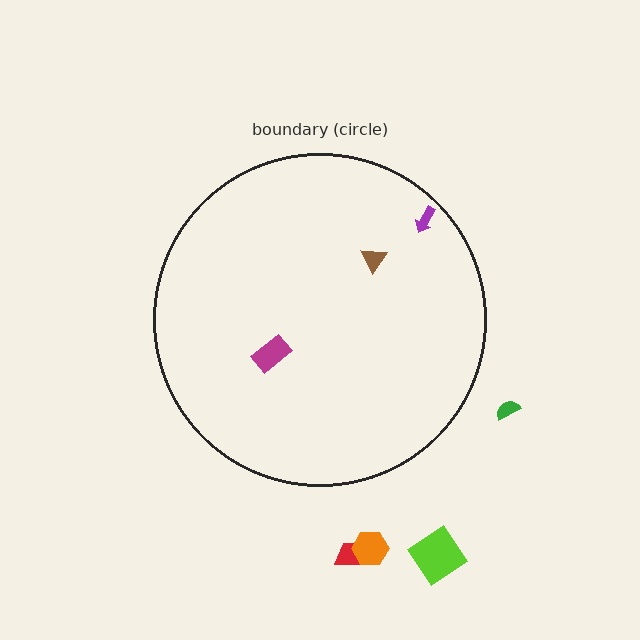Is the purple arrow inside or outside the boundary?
Inside.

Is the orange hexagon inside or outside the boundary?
Outside.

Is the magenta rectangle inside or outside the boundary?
Inside.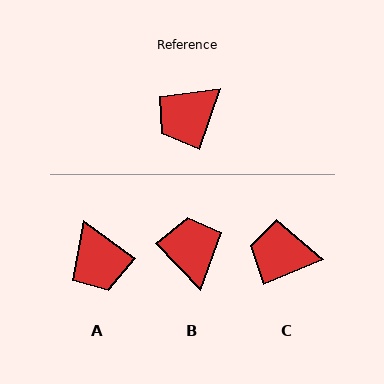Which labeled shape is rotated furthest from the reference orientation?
B, about 117 degrees away.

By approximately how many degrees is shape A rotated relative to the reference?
Approximately 72 degrees counter-clockwise.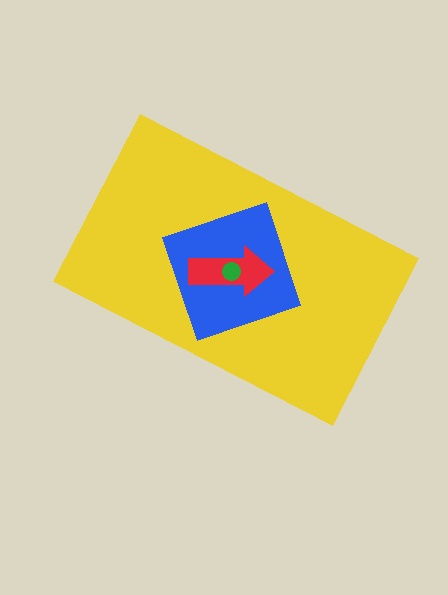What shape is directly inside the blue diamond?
The red arrow.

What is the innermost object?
The green circle.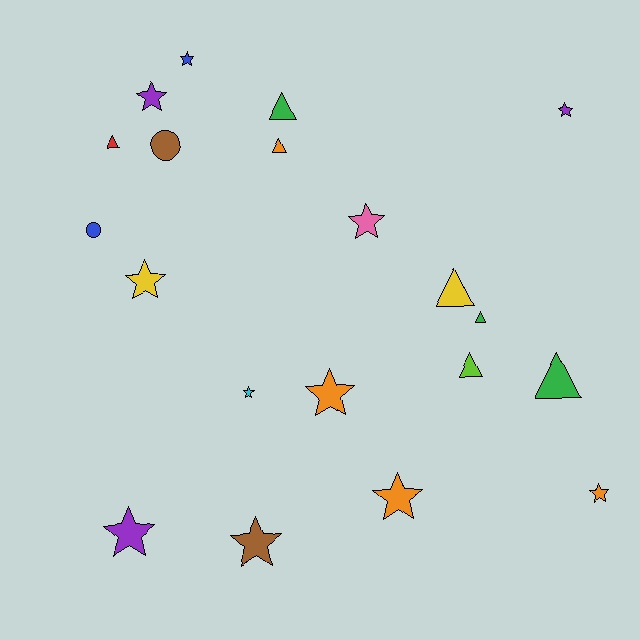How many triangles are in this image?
There are 7 triangles.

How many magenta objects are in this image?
There are no magenta objects.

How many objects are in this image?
There are 20 objects.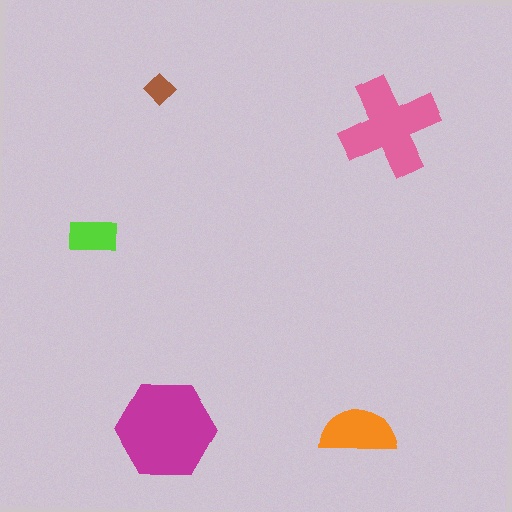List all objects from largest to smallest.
The magenta hexagon, the pink cross, the orange semicircle, the lime rectangle, the brown diamond.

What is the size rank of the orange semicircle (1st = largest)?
3rd.